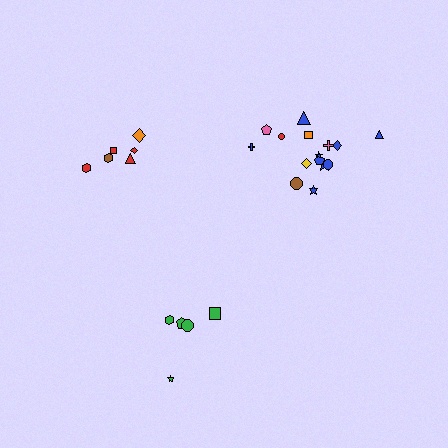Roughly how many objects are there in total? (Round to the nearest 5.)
Roughly 25 objects in total.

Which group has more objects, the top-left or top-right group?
The top-right group.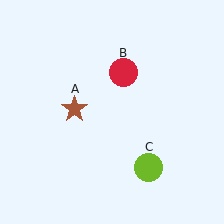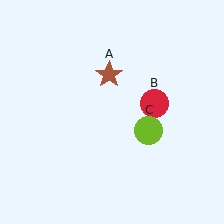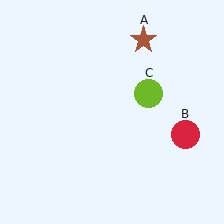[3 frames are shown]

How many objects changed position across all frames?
3 objects changed position: brown star (object A), red circle (object B), lime circle (object C).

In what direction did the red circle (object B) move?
The red circle (object B) moved down and to the right.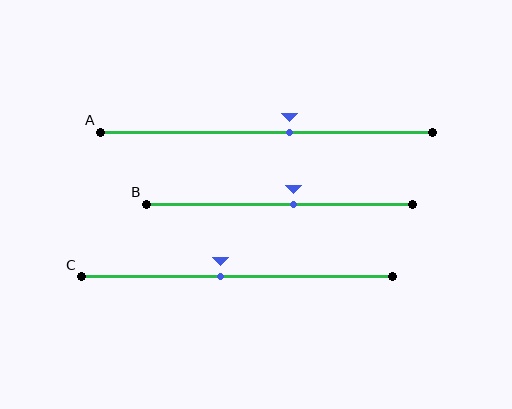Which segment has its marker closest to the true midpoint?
Segment B has its marker closest to the true midpoint.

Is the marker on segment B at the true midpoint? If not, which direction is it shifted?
No, the marker on segment B is shifted to the right by about 5% of the segment length.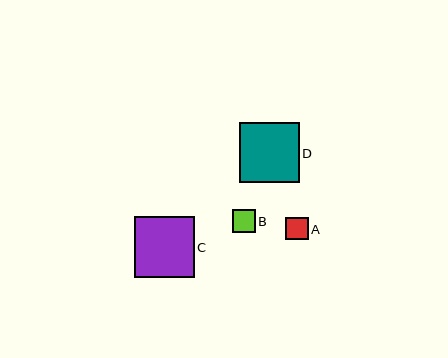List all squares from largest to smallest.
From largest to smallest: D, C, B, A.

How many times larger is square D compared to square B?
Square D is approximately 2.7 times the size of square B.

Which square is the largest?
Square D is the largest with a size of approximately 60 pixels.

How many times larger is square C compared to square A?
Square C is approximately 2.7 times the size of square A.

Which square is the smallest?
Square A is the smallest with a size of approximately 22 pixels.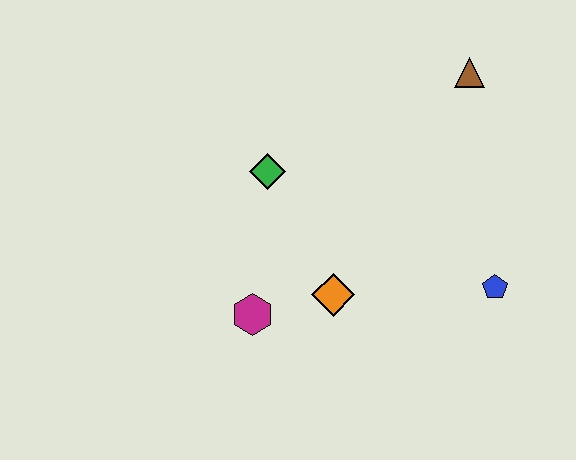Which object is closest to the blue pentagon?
The orange diamond is closest to the blue pentagon.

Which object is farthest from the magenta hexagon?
The brown triangle is farthest from the magenta hexagon.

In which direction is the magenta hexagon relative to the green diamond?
The magenta hexagon is below the green diamond.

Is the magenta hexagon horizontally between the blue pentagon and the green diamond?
No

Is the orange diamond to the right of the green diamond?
Yes